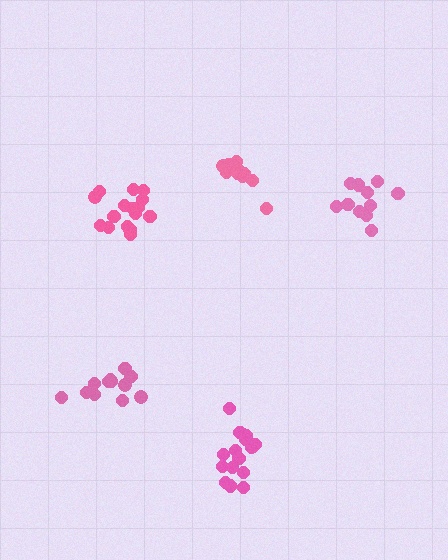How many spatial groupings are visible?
There are 5 spatial groupings.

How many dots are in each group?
Group 1: 13 dots, Group 2: 12 dots, Group 3: 16 dots, Group 4: 11 dots, Group 5: 17 dots (69 total).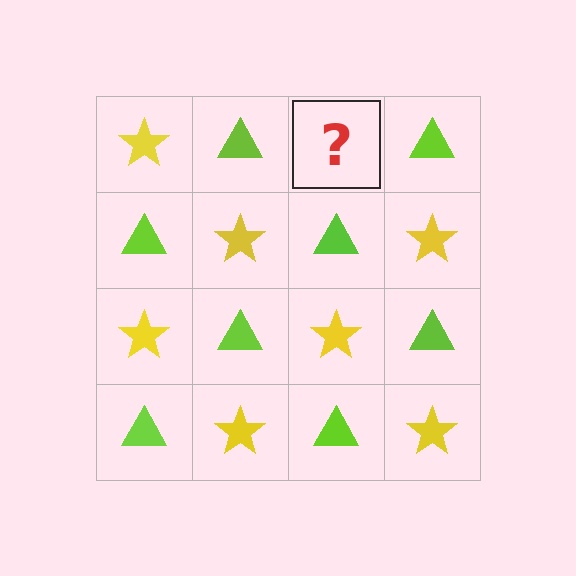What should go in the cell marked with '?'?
The missing cell should contain a yellow star.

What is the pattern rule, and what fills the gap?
The rule is that it alternates yellow star and lime triangle in a checkerboard pattern. The gap should be filled with a yellow star.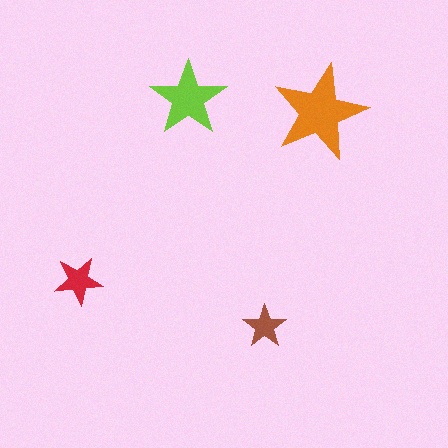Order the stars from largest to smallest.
the orange one, the lime one, the red one, the brown one.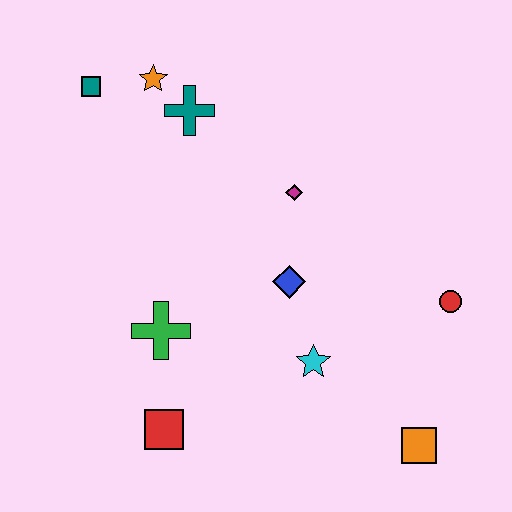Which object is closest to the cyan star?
The blue diamond is closest to the cyan star.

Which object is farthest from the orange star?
The orange square is farthest from the orange star.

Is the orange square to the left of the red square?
No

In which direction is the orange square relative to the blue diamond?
The orange square is below the blue diamond.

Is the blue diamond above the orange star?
No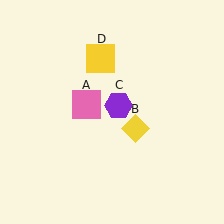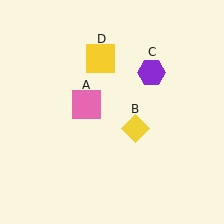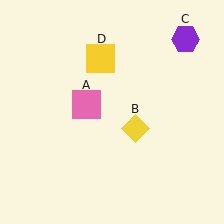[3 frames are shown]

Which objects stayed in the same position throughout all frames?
Pink square (object A) and yellow diamond (object B) and yellow square (object D) remained stationary.